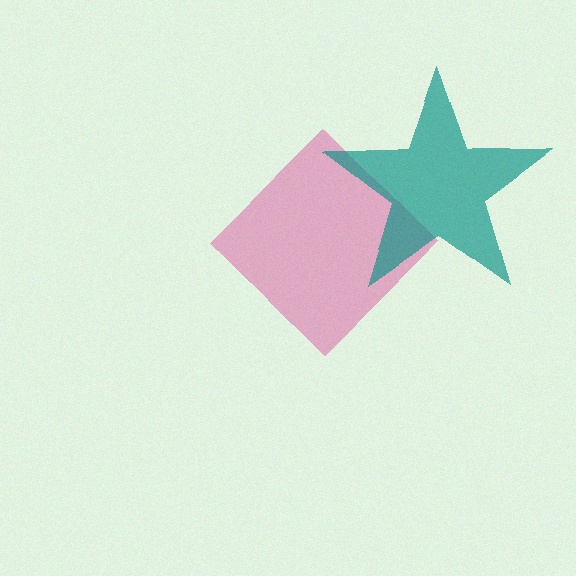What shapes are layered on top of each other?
The layered shapes are: a pink diamond, a teal star.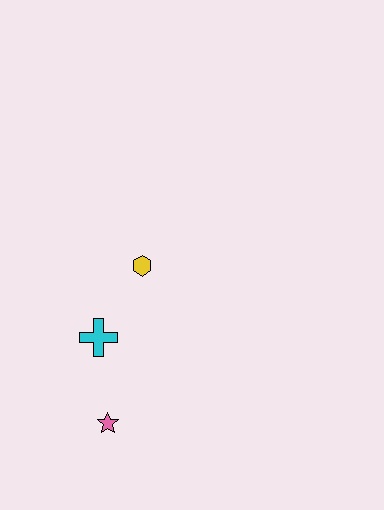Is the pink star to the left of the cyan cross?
No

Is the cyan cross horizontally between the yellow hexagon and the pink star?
No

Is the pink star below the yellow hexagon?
Yes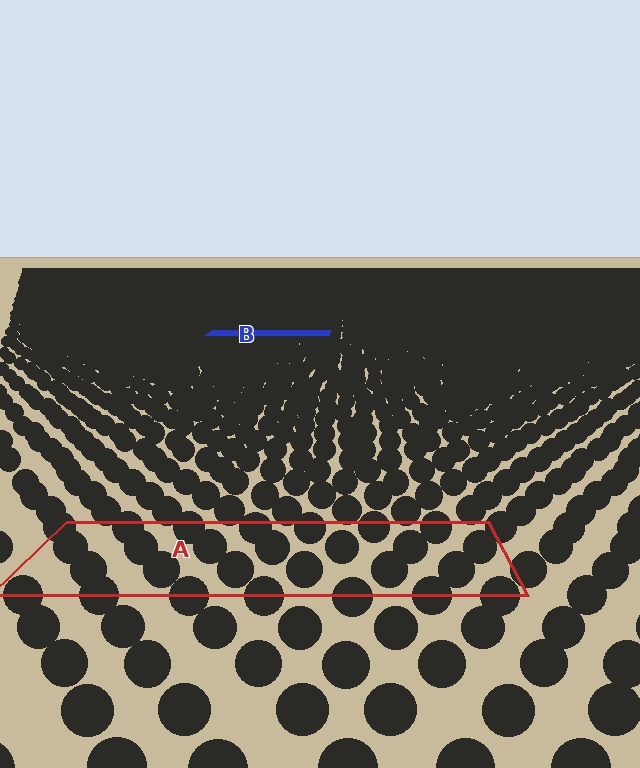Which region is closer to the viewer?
Region A is closer. The texture elements there are larger and more spread out.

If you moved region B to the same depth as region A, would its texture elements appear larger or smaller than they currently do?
They would appear larger. At a closer depth, the same texture elements are projected at a bigger on-screen size.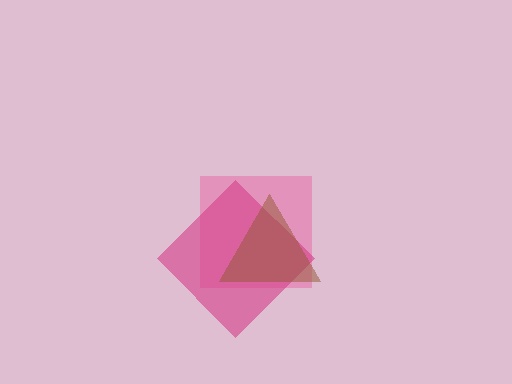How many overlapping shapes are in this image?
There are 3 overlapping shapes in the image.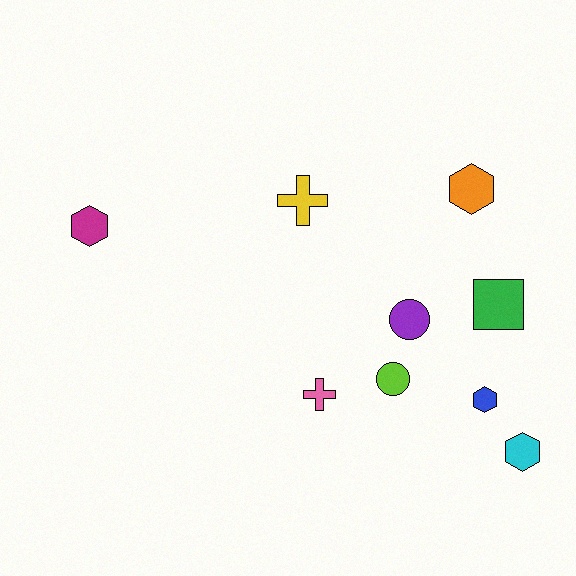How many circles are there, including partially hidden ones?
There are 2 circles.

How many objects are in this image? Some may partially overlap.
There are 9 objects.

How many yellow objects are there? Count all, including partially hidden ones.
There is 1 yellow object.